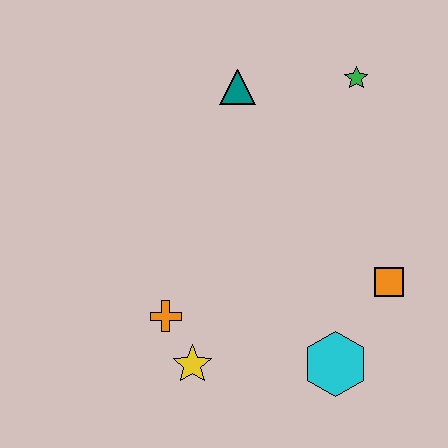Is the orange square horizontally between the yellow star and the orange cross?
No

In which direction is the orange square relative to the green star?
The orange square is below the green star.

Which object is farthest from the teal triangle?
The cyan hexagon is farthest from the teal triangle.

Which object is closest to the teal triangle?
The green star is closest to the teal triangle.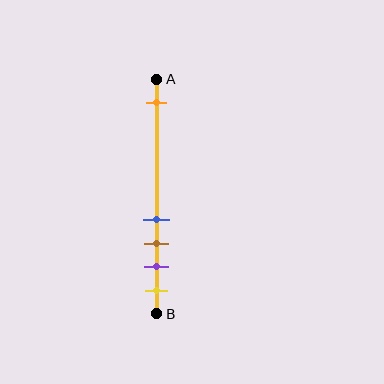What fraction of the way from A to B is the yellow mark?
The yellow mark is approximately 90% (0.9) of the way from A to B.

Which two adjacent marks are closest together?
The blue and brown marks are the closest adjacent pair.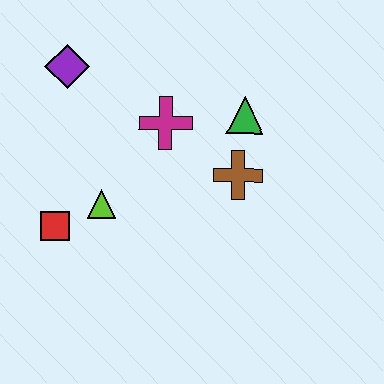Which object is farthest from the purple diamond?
The brown cross is farthest from the purple diamond.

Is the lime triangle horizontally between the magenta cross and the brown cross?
No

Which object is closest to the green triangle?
The brown cross is closest to the green triangle.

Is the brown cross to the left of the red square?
No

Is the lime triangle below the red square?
No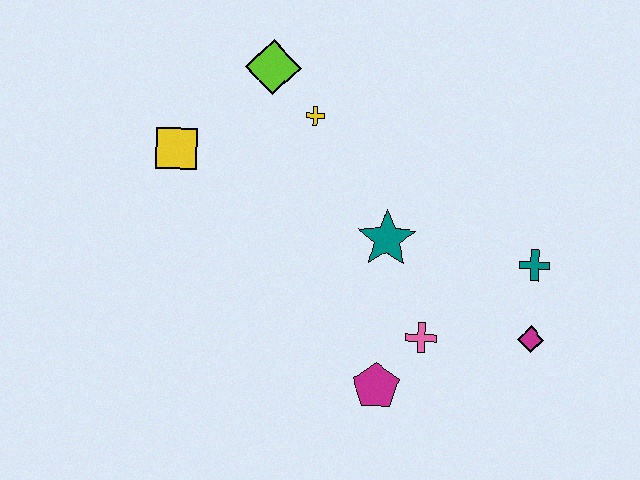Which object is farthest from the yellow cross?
The magenta diamond is farthest from the yellow cross.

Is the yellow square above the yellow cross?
No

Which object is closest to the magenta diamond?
The teal cross is closest to the magenta diamond.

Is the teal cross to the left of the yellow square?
No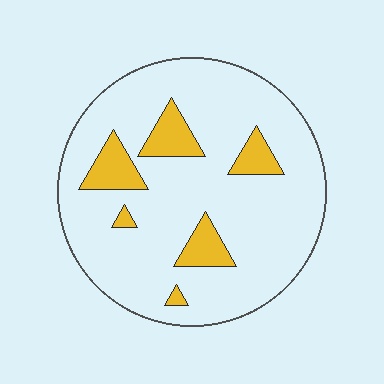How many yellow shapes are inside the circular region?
6.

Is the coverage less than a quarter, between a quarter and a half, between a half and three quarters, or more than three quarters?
Less than a quarter.